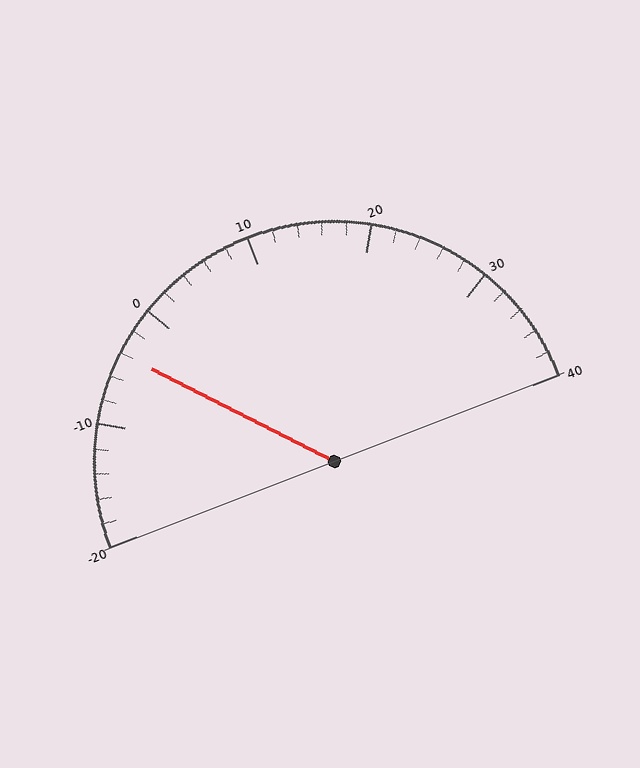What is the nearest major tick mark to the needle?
The nearest major tick mark is 0.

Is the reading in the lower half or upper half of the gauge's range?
The reading is in the lower half of the range (-20 to 40).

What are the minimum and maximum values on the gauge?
The gauge ranges from -20 to 40.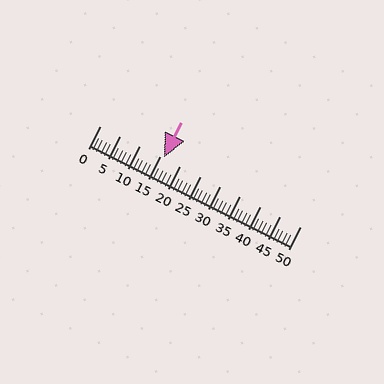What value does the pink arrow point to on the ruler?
The pink arrow points to approximately 16.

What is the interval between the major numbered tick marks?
The major tick marks are spaced 5 units apart.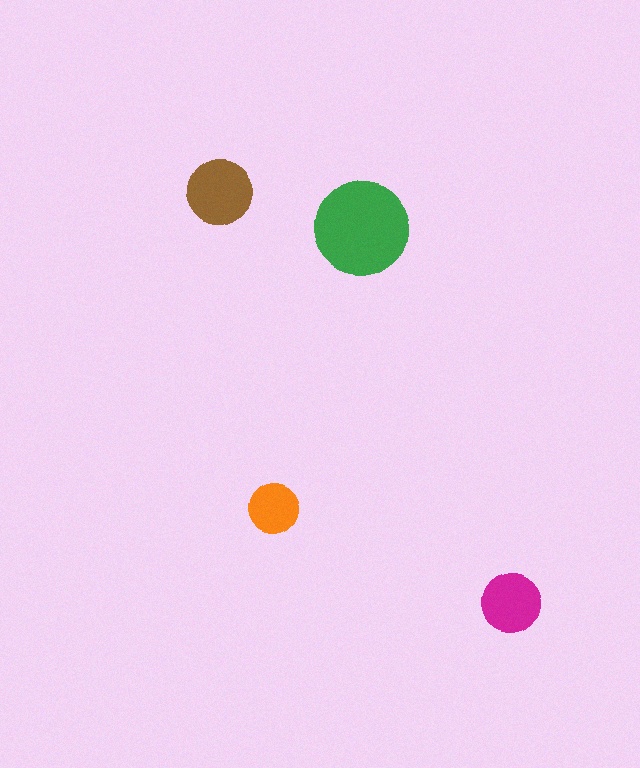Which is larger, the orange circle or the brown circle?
The brown one.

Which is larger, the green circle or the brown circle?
The green one.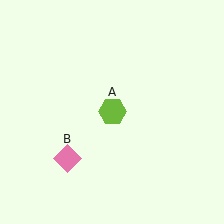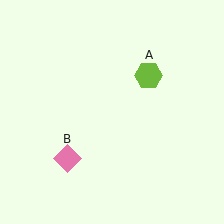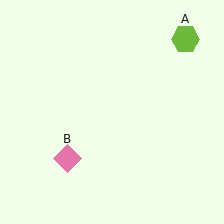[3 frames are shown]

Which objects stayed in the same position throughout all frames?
Pink diamond (object B) remained stationary.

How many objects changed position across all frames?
1 object changed position: lime hexagon (object A).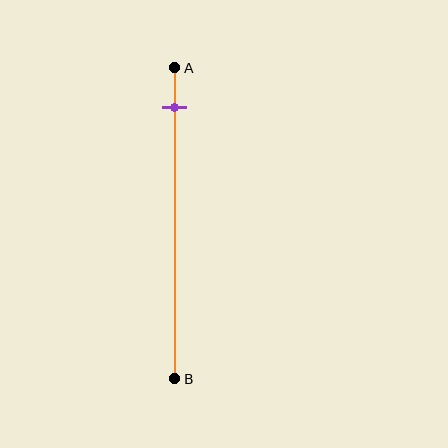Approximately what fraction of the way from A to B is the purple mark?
The purple mark is approximately 15% of the way from A to B.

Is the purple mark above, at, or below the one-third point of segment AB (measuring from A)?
The purple mark is above the one-third point of segment AB.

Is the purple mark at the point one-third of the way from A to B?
No, the mark is at about 15% from A, not at the 33% one-third point.